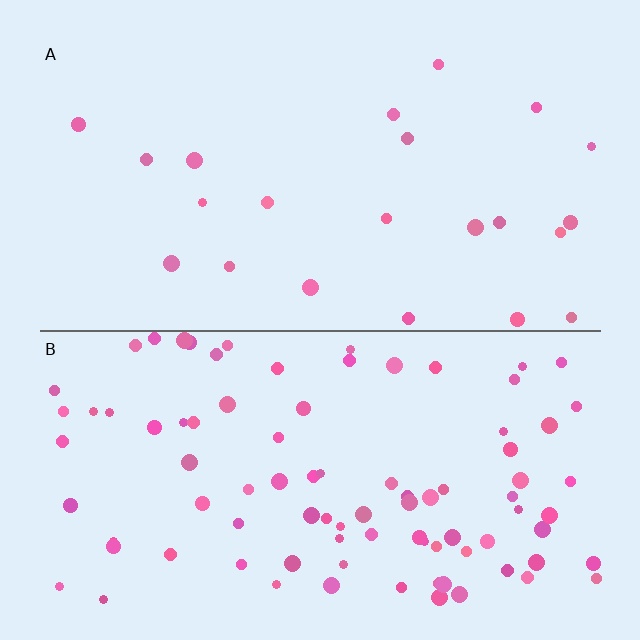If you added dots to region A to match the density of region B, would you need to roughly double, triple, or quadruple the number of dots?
Approximately quadruple.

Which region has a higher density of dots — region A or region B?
B (the bottom).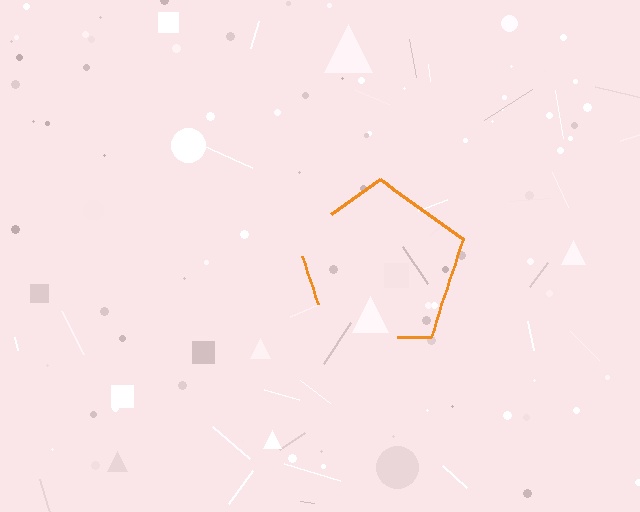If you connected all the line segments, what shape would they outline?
They would outline a pentagon.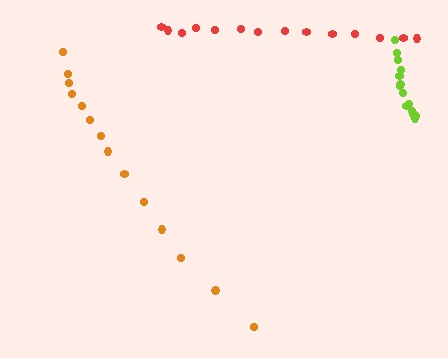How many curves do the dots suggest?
There are 3 distinct paths.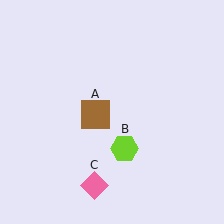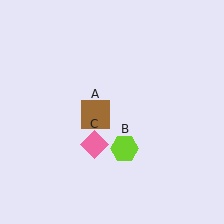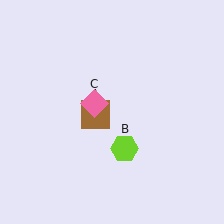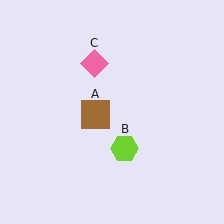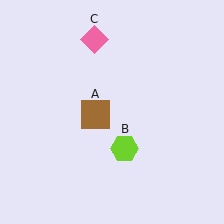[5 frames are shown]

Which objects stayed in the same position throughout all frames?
Brown square (object A) and lime hexagon (object B) remained stationary.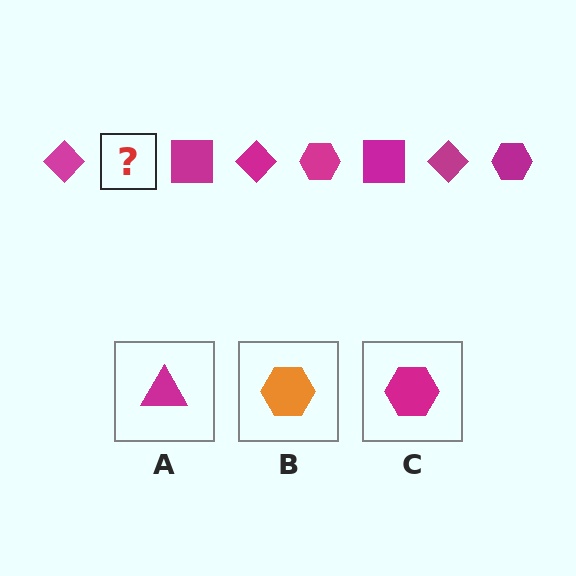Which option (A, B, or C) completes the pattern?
C.